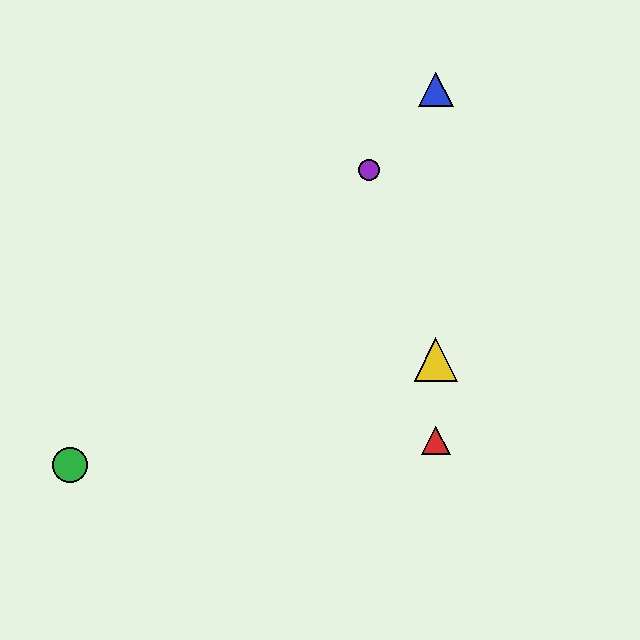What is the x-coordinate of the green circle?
The green circle is at x≈70.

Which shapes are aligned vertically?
The red triangle, the blue triangle, the yellow triangle are aligned vertically.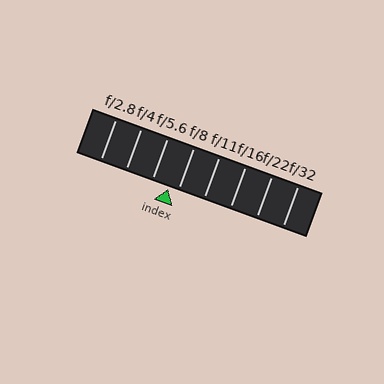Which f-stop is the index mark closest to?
The index mark is closest to f/8.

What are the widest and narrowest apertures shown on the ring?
The widest aperture shown is f/2.8 and the narrowest is f/32.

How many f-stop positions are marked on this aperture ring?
There are 8 f-stop positions marked.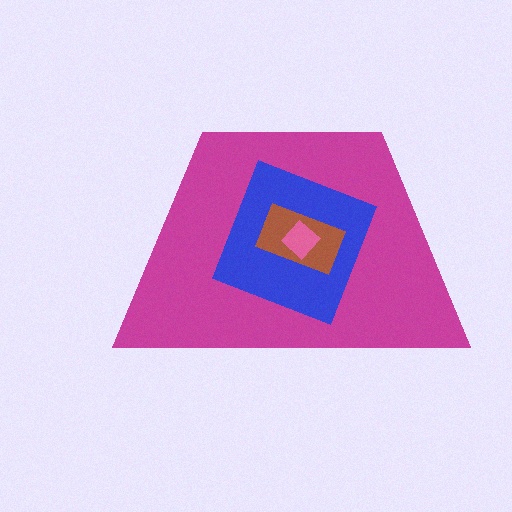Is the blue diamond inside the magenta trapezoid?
Yes.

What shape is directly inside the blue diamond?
The brown rectangle.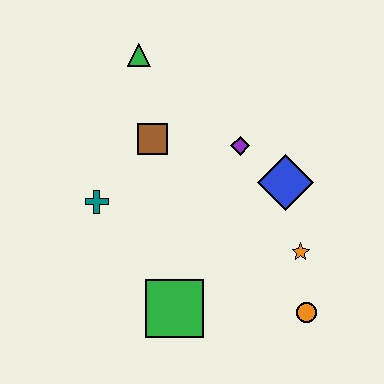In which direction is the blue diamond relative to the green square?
The blue diamond is above the green square.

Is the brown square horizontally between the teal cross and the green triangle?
No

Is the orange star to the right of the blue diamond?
Yes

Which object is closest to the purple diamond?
The blue diamond is closest to the purple diamond.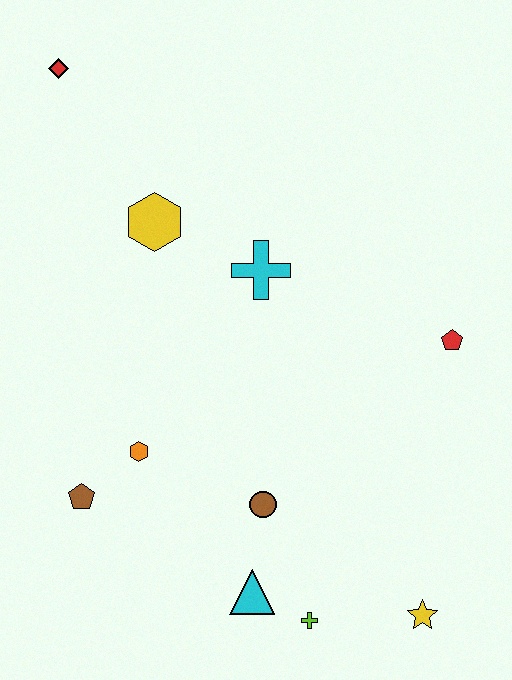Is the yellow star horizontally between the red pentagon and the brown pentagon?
Yes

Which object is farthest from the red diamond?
The yellow star is farthest from the red diamond.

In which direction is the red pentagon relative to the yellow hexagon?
The red pentagon is to the right of the yellow hexagon.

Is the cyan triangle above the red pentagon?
No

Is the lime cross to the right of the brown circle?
Yes